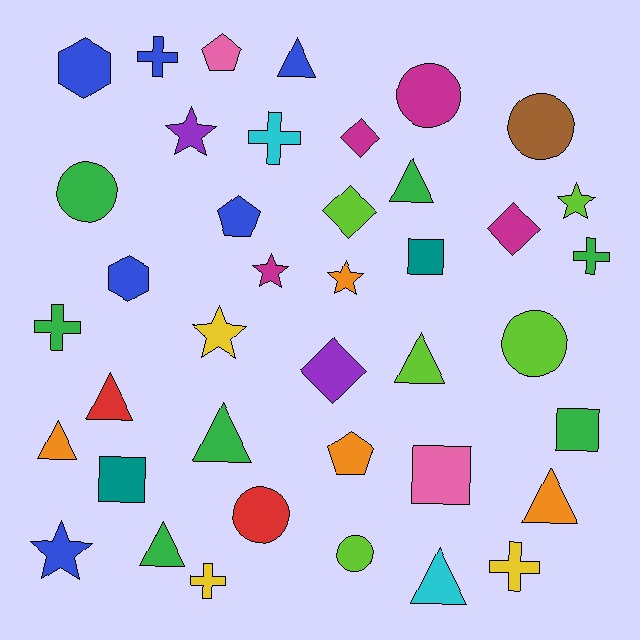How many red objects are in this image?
There are 2 red objects.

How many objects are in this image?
There are 40 objects.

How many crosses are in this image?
There are 6 crosses.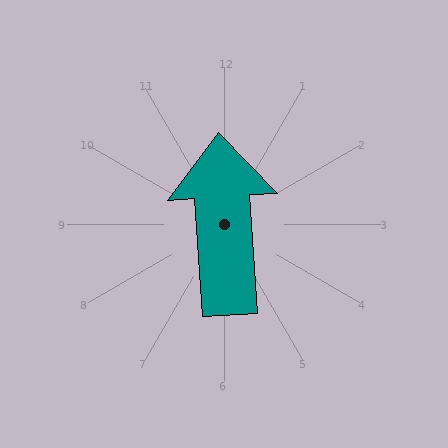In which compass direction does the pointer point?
North.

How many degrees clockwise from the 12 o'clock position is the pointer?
Approximately 356 degrees.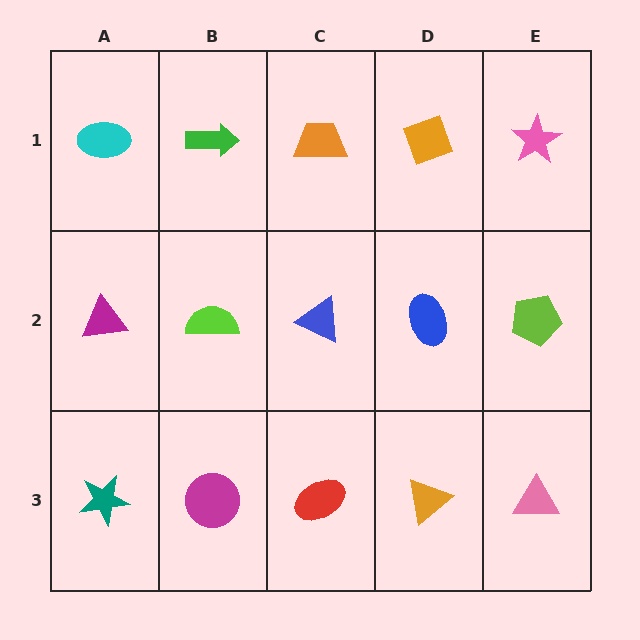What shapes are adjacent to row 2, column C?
An orange trapezoid (row 1, column C), a red ellipse (row 3, column C), a lime semicircle (row 2, column B), a blue ellipse (row 2, column D).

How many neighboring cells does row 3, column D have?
3.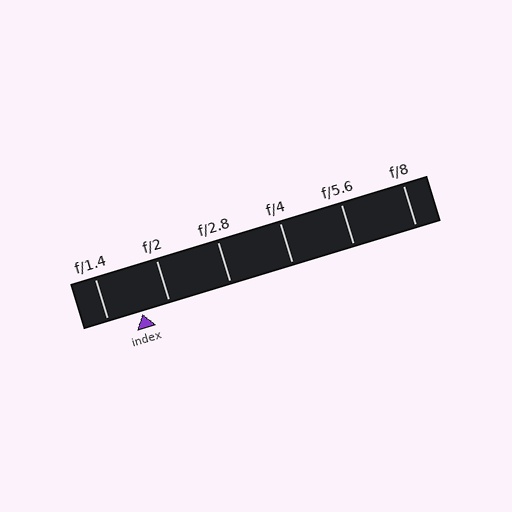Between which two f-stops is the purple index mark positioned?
The index mark is between f/1.4 and f/2.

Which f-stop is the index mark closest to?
The index mark is closest to f/2.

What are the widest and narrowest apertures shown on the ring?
The widest aperture shown is f/1.4 and the narrowest is f/8.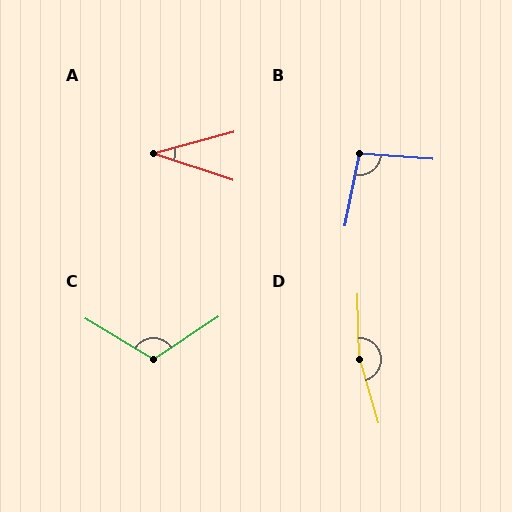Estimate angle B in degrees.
Approximately 97 degrees.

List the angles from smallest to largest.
A (33°), B (97°), C (116°), D (165°).